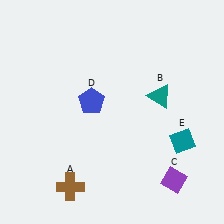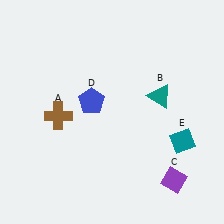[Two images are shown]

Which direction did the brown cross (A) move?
The brown cross (A) moved up.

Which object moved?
The brown cross (A) moved up.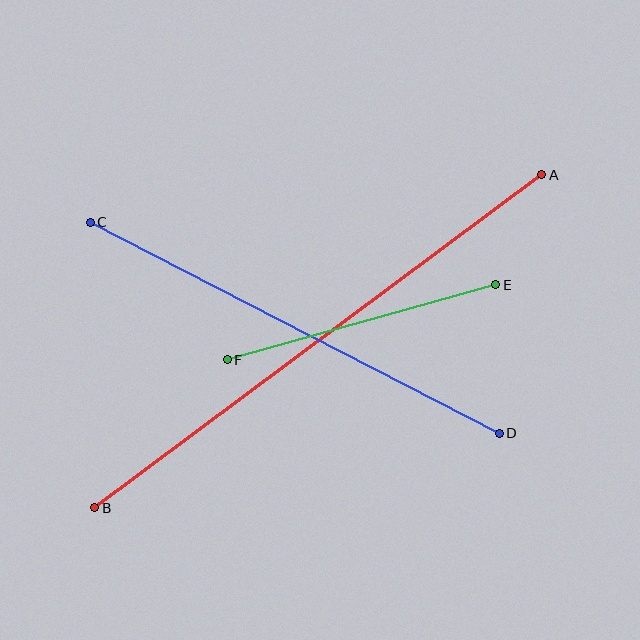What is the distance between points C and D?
The distance is approximately 460 pixels.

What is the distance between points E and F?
The distance is approximately 279 pixels.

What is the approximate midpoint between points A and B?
The midpoint is at approximately (318, 341) pixels.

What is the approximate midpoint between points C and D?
The midpoint is at approximately (295, 328) pixels.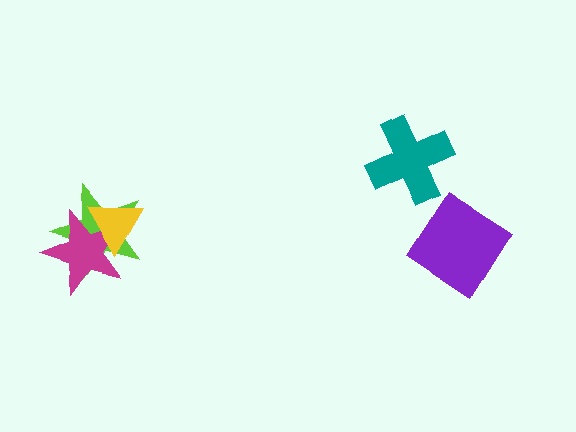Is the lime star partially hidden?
Yes, it is partially covered by another shape.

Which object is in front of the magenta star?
The yellow triangle is in front of the magenta star.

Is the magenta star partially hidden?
Yes, it is partially covered by another shape.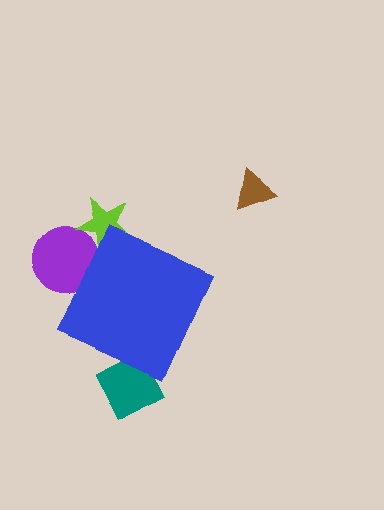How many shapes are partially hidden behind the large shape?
3 shapes are partially hidden.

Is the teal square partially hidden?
Yes, the teal square is partially hidden behind the blue diamond.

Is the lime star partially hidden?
Yes, the lime star is partially hidden behind the blue diamond.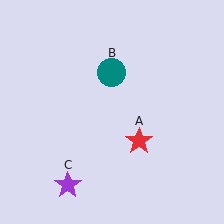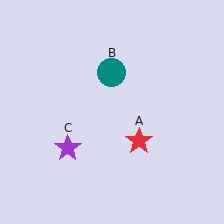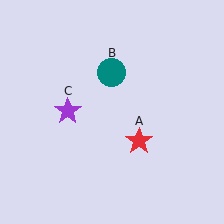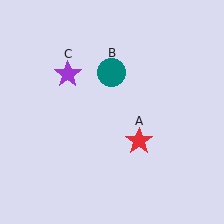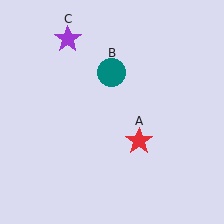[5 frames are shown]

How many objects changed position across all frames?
1 object changed position: purple star (object C).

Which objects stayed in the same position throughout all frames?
Red star (object A) and teal circle (object B) remained stationary.